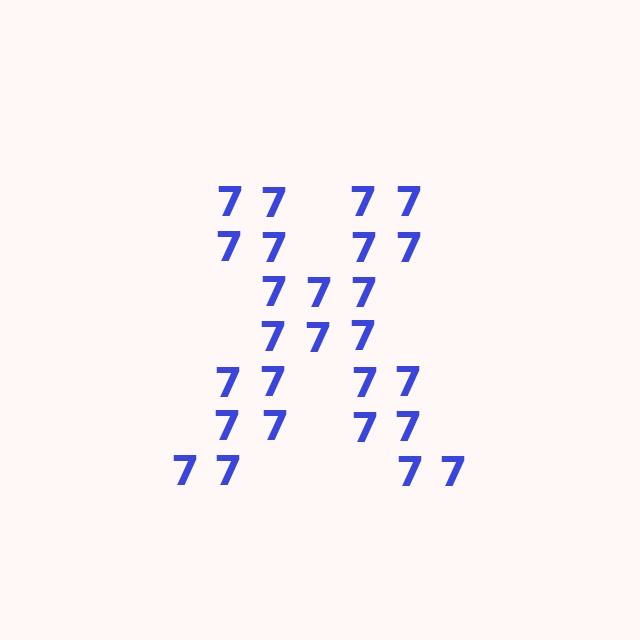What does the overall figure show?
The overall figure shows the letter X.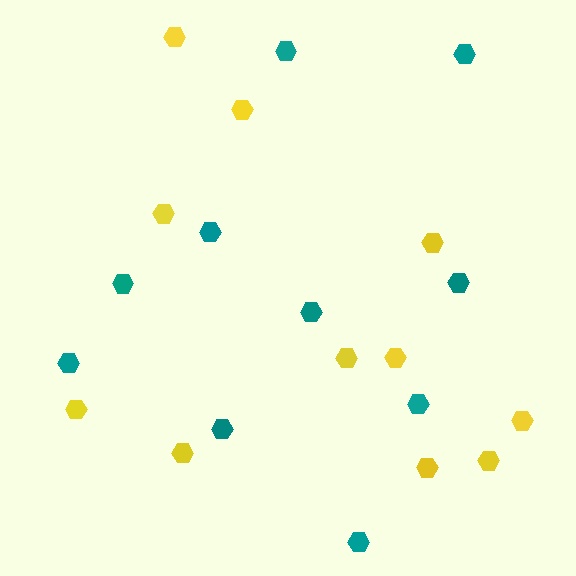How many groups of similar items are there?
There are 2 groups: one group of teal hexagons (10) and one group of yellow hexagons (11).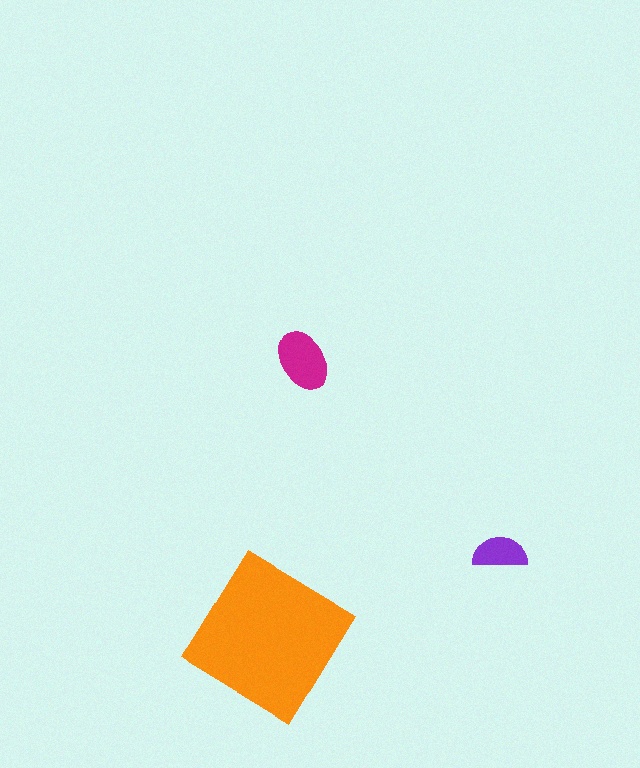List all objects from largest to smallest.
The orange diamond, the magenta ellipse, the purple semicircle.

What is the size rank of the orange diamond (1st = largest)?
1st.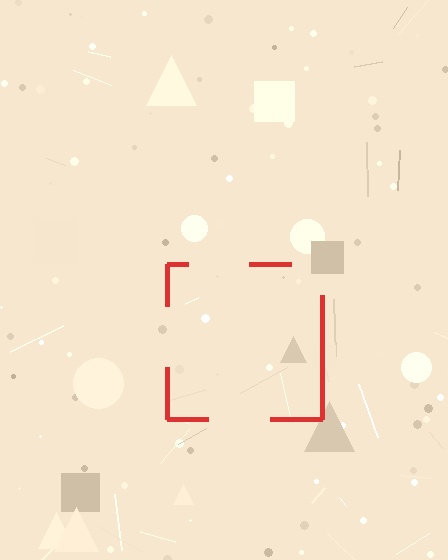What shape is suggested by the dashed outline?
The dashed outline suggests a square.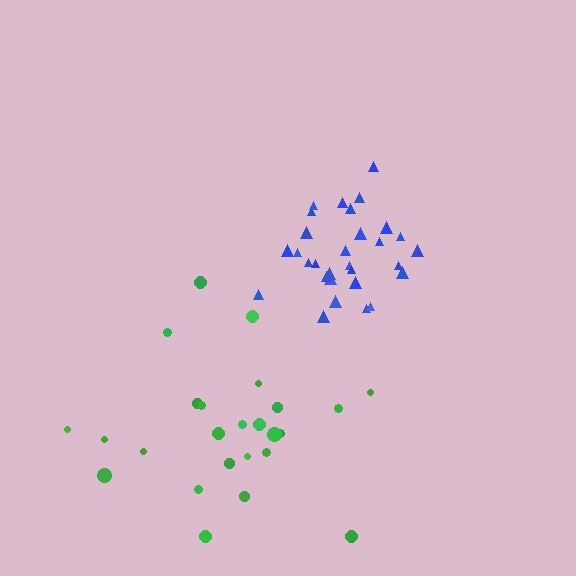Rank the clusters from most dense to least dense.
blue, green.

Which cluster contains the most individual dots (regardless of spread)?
Blue (30).